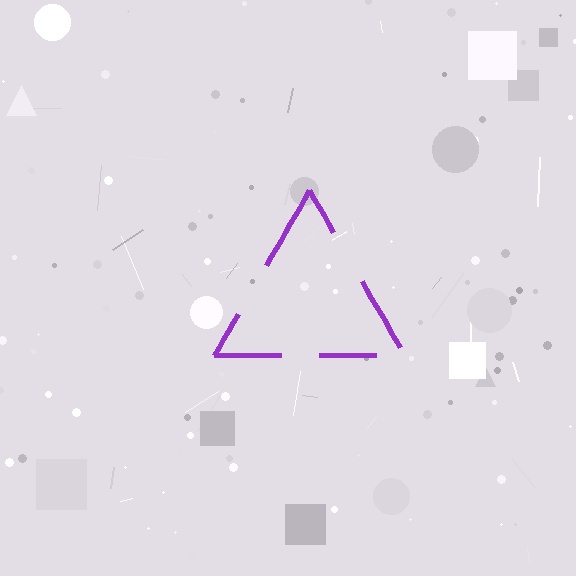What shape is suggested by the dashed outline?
The dashed outline suggests a triangle.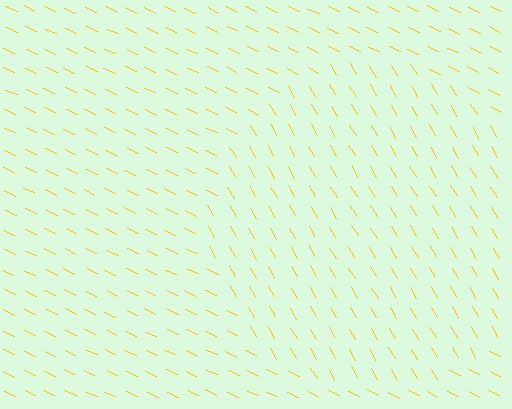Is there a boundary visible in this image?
Yes, there is a texture boundary formed by a change in line orientation.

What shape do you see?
I see a circle.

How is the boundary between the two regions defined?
The boundary is defined purely by a change in line orientation (approximately 35 degrees difference). All lines are the same color and thickness.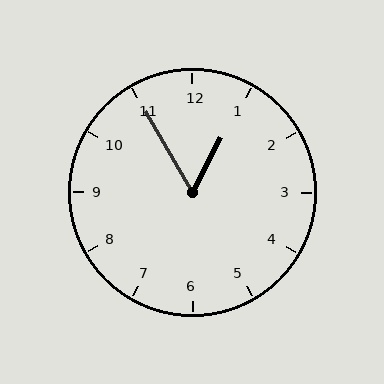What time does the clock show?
12:55.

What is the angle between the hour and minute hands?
Approximately 58 degrees.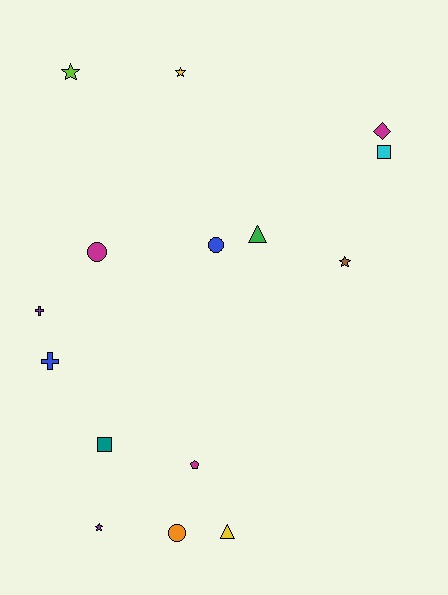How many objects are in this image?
There are 15 objects.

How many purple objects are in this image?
There are 2 purple objects.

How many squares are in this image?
There are 2 squares.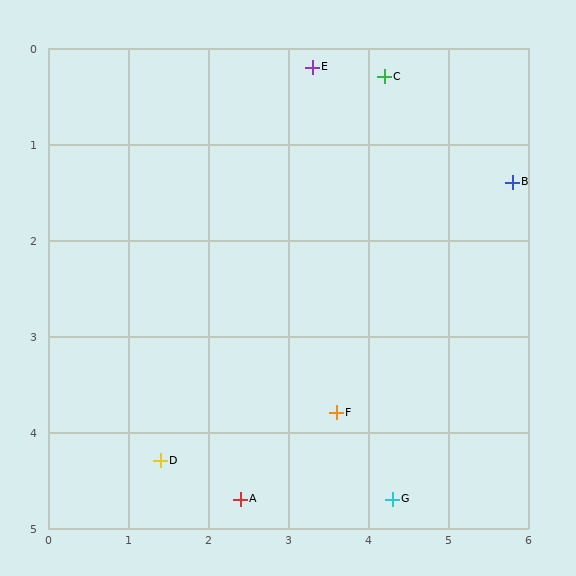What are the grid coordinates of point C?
Point C is at approximately (4.2, 0.3).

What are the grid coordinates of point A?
Point A is at approximately (2.4, 4.7).